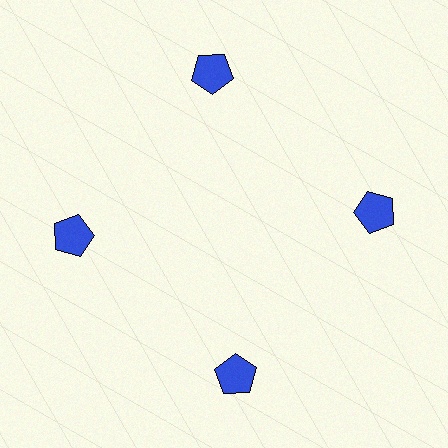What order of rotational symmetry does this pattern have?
This pattern has 4-fold rotational symmetry.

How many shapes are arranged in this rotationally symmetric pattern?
There are 4 shapes, arranged in 4 groups of 1.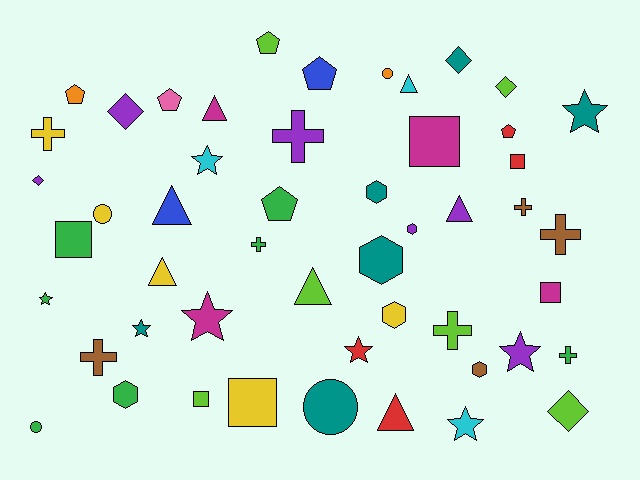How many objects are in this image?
There are 50 objects.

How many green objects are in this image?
There are 7 green objects.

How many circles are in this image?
There are 4 circles.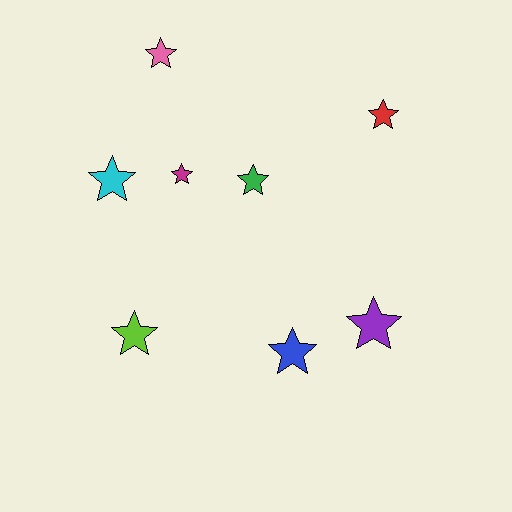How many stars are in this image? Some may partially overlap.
There are 8 stars.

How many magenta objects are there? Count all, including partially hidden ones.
There is 1 magenta object.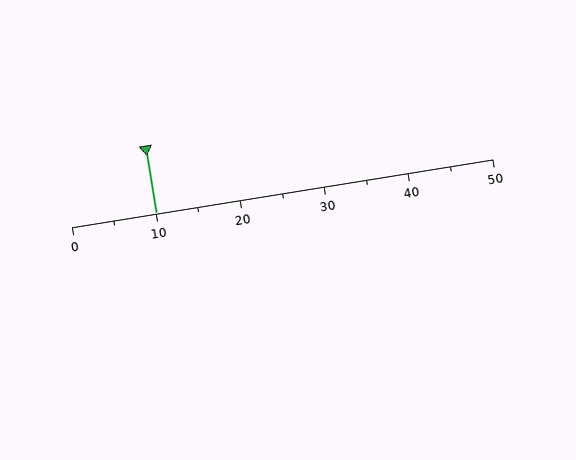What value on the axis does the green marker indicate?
The marker indicates approximately 10.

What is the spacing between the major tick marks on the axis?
The major ticks are spaced 10 apart.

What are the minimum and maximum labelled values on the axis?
The axis runs from 0 to 50.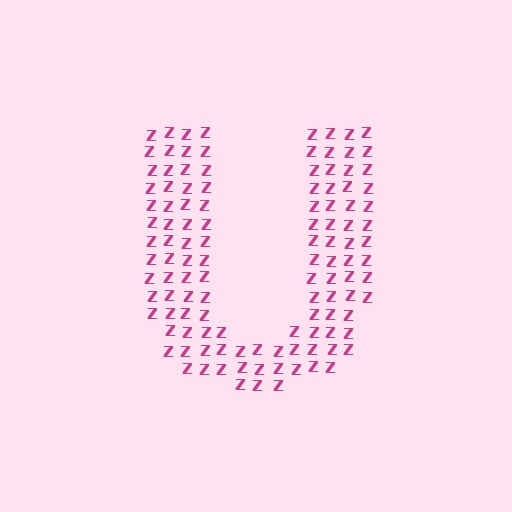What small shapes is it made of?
It is made of small letter Z's.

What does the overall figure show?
The overall figure shows the letter U.